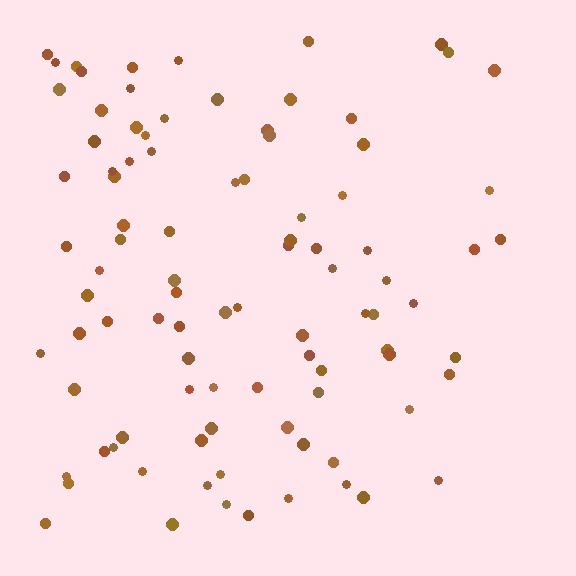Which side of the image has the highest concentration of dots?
The left.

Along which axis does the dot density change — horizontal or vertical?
Horizontal.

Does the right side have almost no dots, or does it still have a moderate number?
Still a moderate number, just noticeably fewer than the left.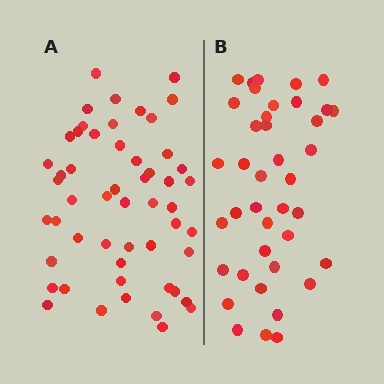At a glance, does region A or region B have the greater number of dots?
Region A (the left region) has more dots.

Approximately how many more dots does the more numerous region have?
Region A has approximately 15 more dots than region B.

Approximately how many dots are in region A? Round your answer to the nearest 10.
About 50 dots. (The exact count is 53, which rounds to 50.)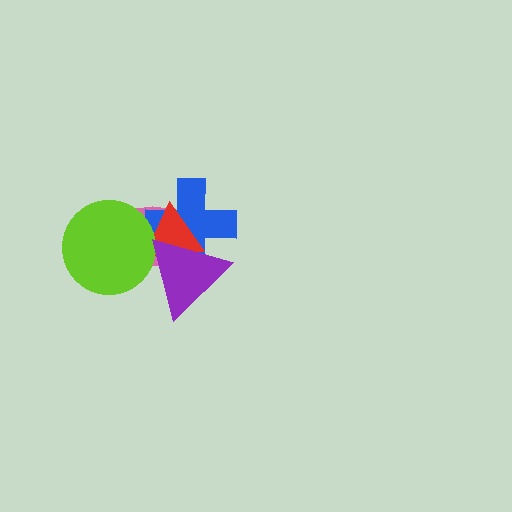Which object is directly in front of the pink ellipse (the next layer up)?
The blue cross is directly in front of the pink ellipse.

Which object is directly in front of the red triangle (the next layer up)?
The lime circle is directly in front of the red triangle.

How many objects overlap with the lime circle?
3 objects overlap with the lime circle.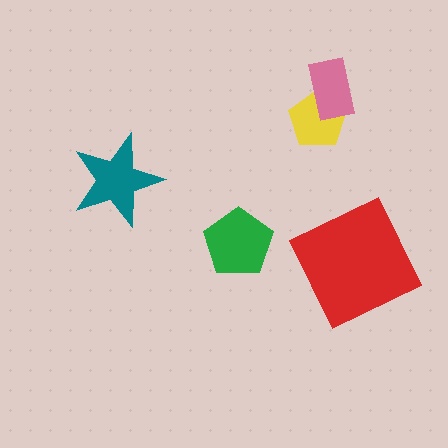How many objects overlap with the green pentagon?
0 objects overlap with the green pentagon.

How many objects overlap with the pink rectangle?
1 object overlaps with the pink rectangle.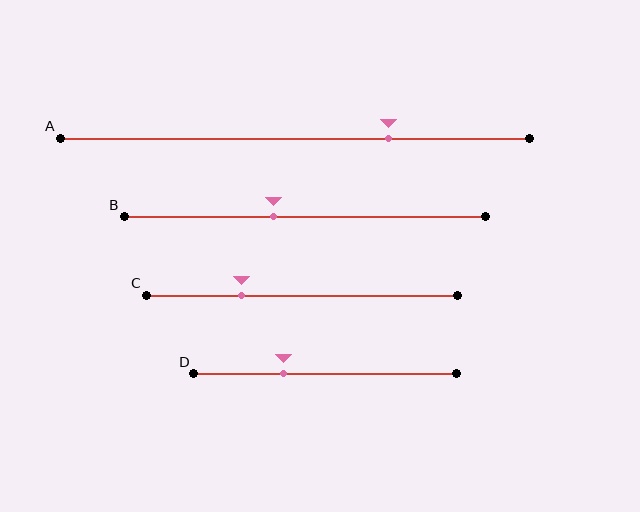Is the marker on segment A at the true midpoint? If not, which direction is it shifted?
No, the marker on segment A is shifted to the right by about 20% of the segment length.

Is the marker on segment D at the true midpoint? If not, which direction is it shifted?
No, the marker on segment D is shifted to the left by about 16% of the segment length.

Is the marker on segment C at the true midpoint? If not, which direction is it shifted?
No, the marker on segment C is shifted to the left by about 19% of the segment length.